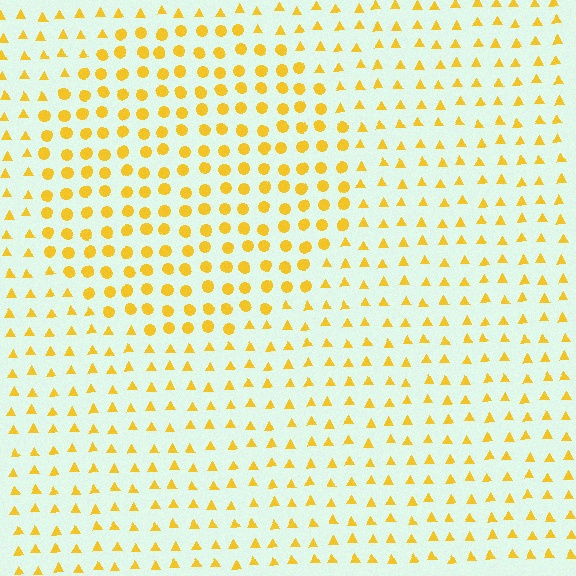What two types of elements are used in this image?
The image uses circles inside the circle region and triangles outside it.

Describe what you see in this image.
The image is filled with small yellow elements arranged in a uniform grid. A circle-shaped region contains circles, while the surrounding area contains triangles. The boundary is defined purely by the change in element shape.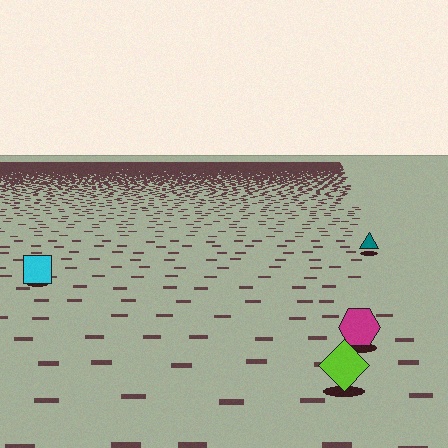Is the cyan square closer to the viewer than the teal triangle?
Yes. The cyan square is closer — you can tell from the texture gradient: the ground texture is coarser near it.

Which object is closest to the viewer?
The lime diamond is closest. The texture marks near it are larger and more spread out.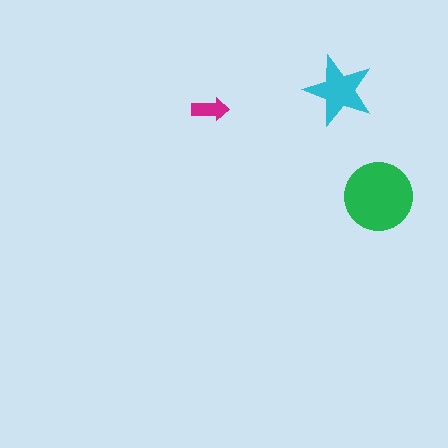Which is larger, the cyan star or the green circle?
The green circle.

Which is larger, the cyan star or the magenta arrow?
The cyan star.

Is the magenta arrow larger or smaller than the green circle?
Smaller.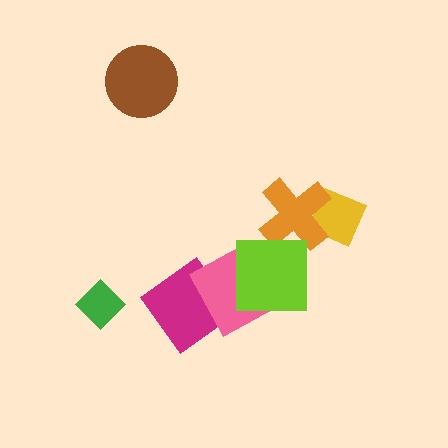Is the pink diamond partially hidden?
Yes, it is partially covered by another shape.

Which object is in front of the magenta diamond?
The pink diamond is in front of the magenta diamond.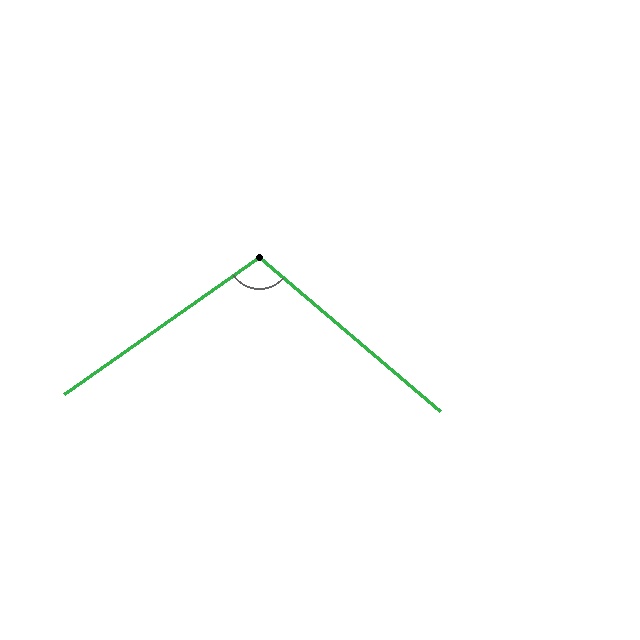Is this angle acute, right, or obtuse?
It is obtuse.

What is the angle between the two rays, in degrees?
Approximately 104 degrees.